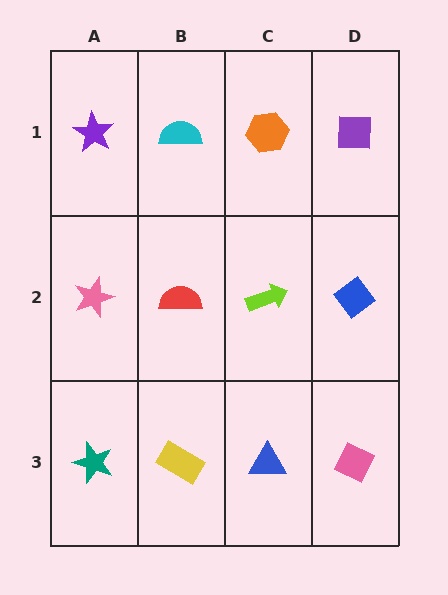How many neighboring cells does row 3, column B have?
3.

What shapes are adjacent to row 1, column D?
A blue diamond (row 2, column D), an orange hexagon (row 1, column C).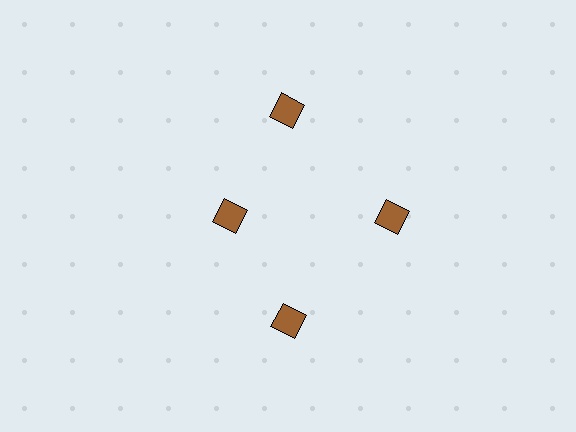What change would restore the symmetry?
The symmetry would be restored by moving it outward, back onto the ring so that all 4 diamonds sit at equal angles and equal distance from the center.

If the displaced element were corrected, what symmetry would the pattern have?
It would have 4-fold rotational symmetry — the pattern would map onto itself every 90 degrees.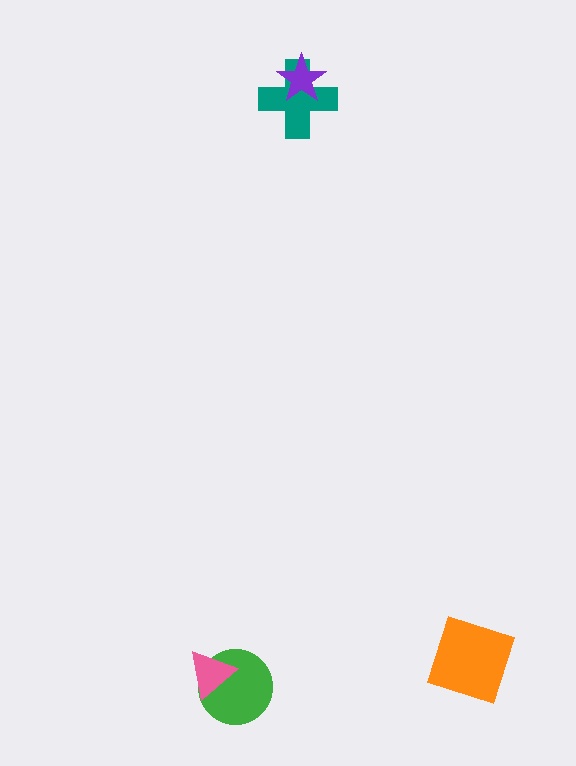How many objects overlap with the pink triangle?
1 object overlaps with the pink triangle.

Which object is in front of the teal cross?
The purple star is in front of the teal cross.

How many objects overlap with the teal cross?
1 object overlaps with the teal cross.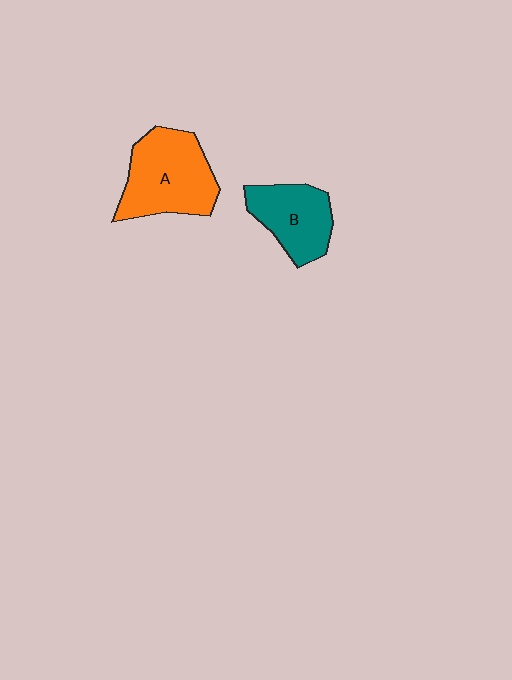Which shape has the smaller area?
Shape B (teal).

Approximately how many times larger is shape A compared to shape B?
Approximately 1.4 times.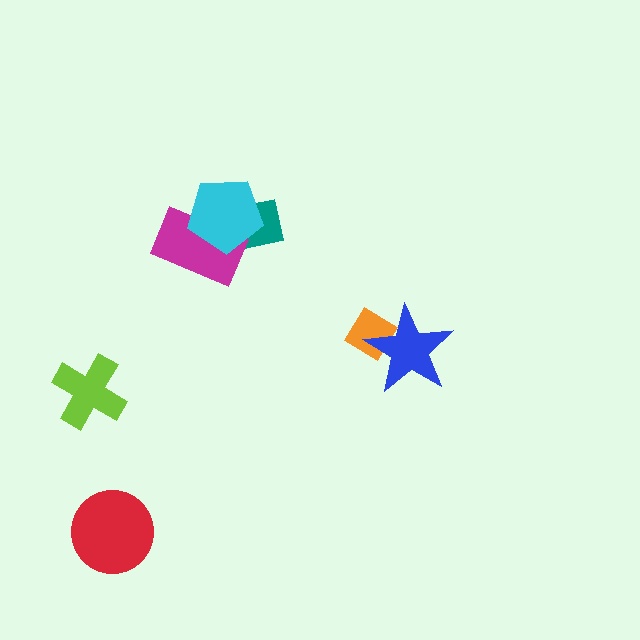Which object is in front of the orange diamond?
The blue star is in front of the orange diamond.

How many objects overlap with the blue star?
1 object overlaps with the blue star.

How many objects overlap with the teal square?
2 objects overlap with the teal square.